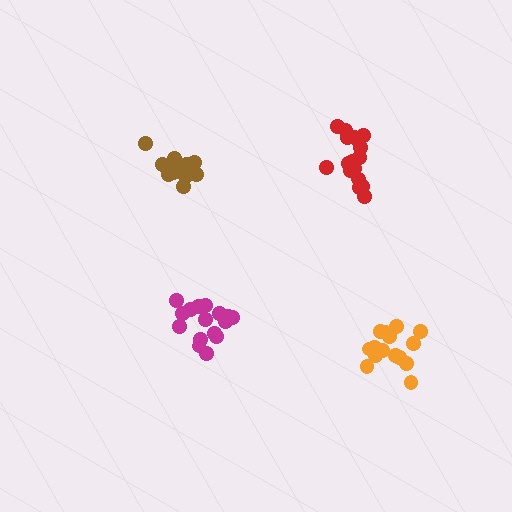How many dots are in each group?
Group 1: 16 dots, Group 2: 13 dots, Group 3: 17 dots, Group 4: 15 dots (61 total).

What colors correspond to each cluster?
The clusters are colored: magenta, brown, red, orange.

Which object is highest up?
The red cluster is topmost.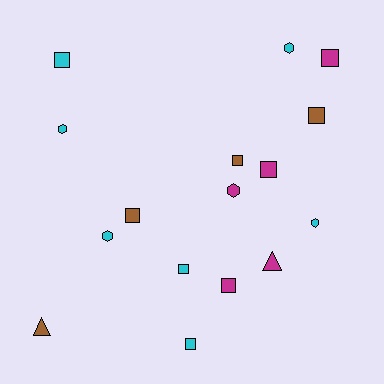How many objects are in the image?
There are 16 objects.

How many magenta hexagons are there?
There is 1 magenta hexagon.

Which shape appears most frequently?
Square, with 9 objects.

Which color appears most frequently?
Cyan, with 7 objects.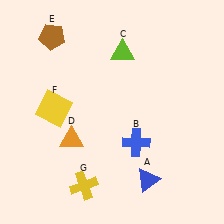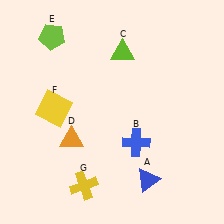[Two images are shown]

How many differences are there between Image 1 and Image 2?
There is 1 difference between the two images.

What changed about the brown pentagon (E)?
In Image 1, E is brown. In Image 2, it changed to lime.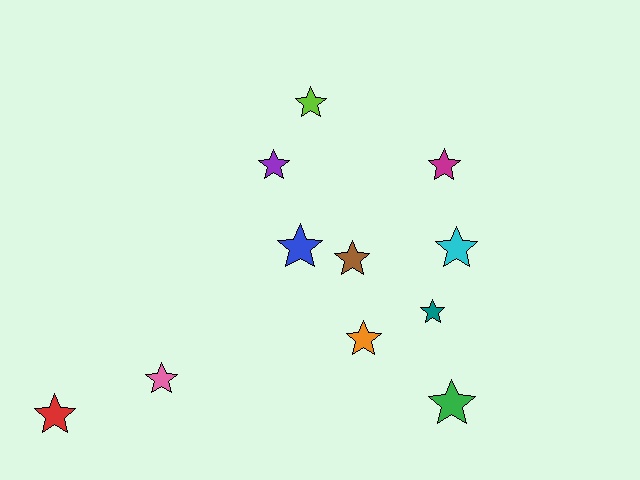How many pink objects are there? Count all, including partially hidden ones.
There is 1 pink object.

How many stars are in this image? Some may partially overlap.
There are 11 stars.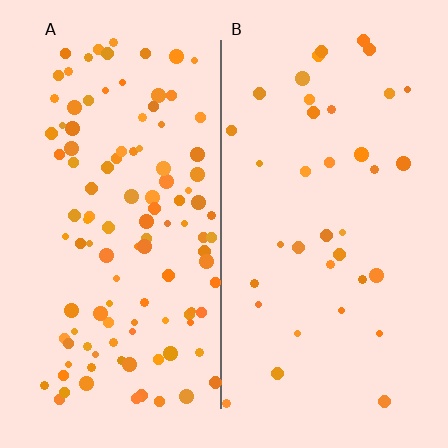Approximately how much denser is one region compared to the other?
Approximately 3.0× — region A over region B.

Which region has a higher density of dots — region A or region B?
A (the left).